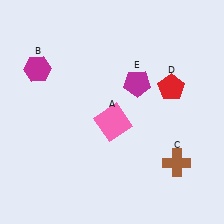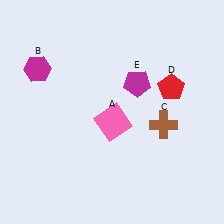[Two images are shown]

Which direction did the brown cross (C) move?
The brown cross (C) moved up.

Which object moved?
The brown cross (C) moved up.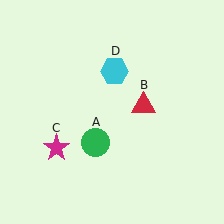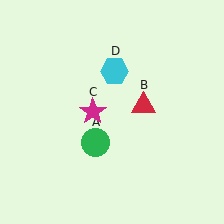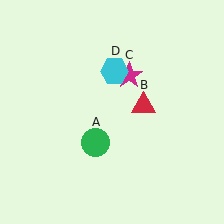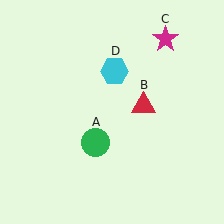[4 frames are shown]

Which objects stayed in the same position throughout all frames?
Green circle (object A) and red triangle (object B) and cyan hexagon (object D) remained stationary.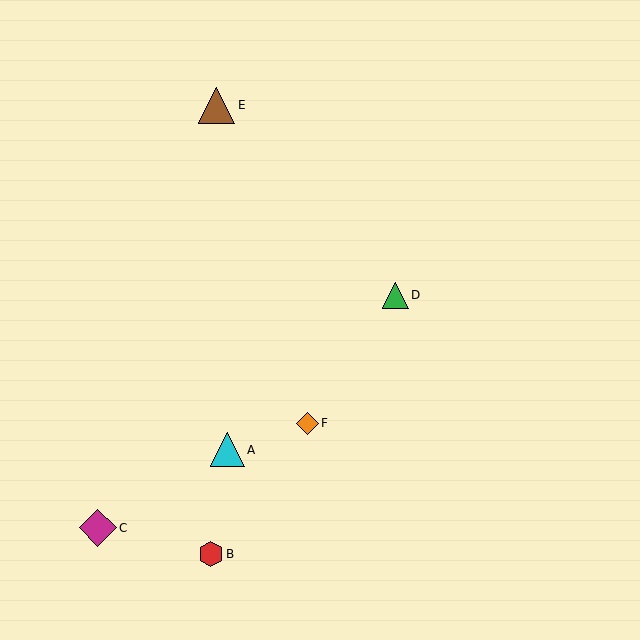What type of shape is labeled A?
Shape A is a cyan triangle.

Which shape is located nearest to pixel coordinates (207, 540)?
The red hexagon (labeled B) at (211, 554) is nearest to that location.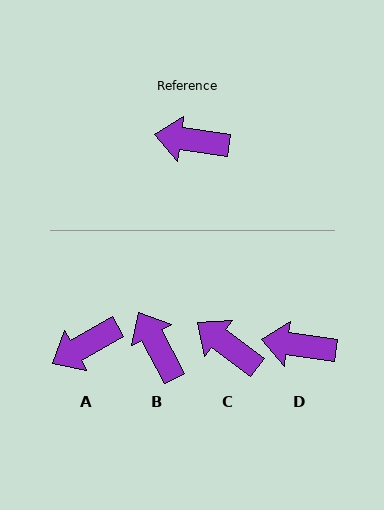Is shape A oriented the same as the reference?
No, it is off by about 37 degrees.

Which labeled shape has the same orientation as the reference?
D.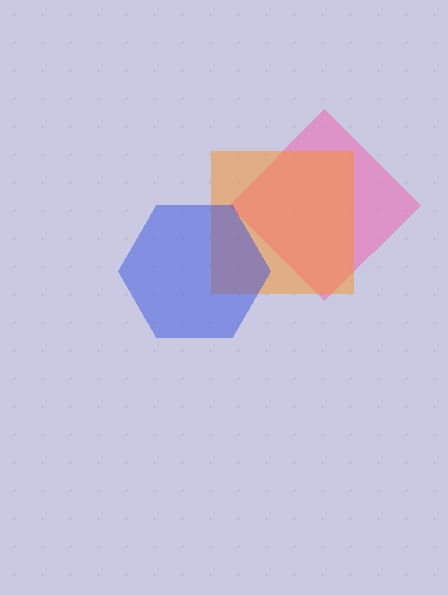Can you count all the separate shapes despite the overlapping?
Yes, there are 3 separate shapes.